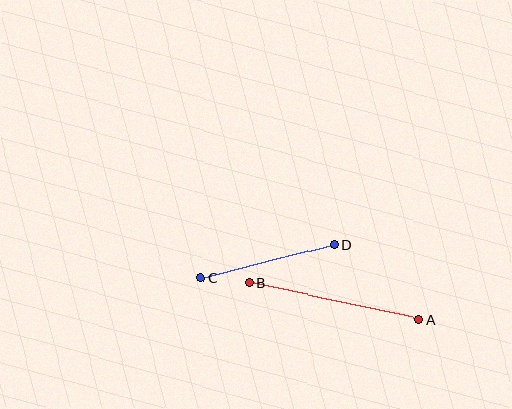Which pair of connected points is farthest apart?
Points A and B are farthest apart.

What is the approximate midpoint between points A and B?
The midpoint is at approximately (334, 301) pixels.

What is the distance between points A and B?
The distance is approximately 173 pixels.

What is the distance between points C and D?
The distance is approximately 137 pixels.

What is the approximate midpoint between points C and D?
The midpoint is at approximately (267, 261) pixels.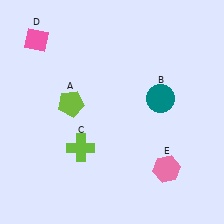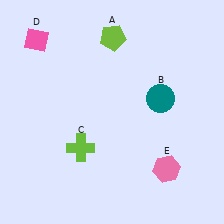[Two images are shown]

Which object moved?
The lime pentagon (A) moved up.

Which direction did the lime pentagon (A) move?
The lime pentagon (A) moved up.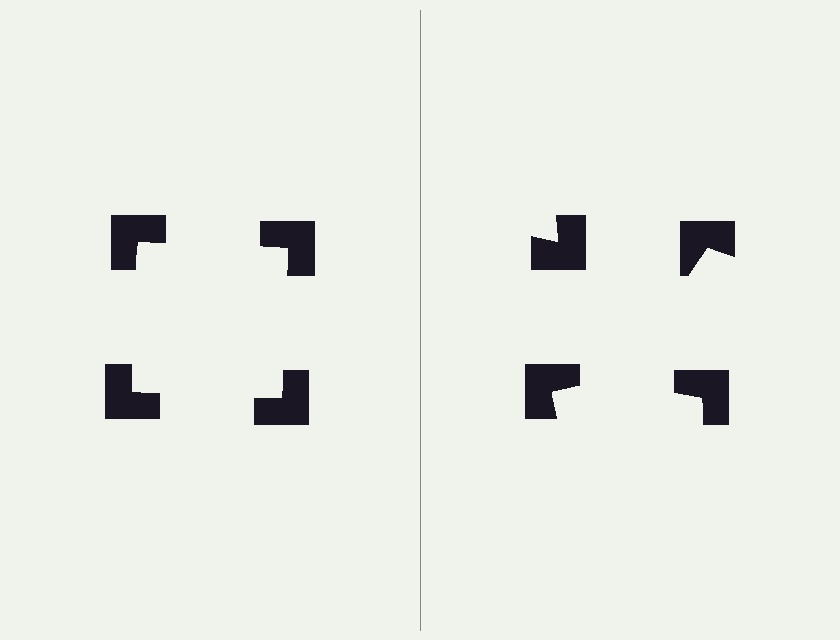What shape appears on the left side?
An illusory square.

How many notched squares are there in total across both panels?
8 — 4 on each side.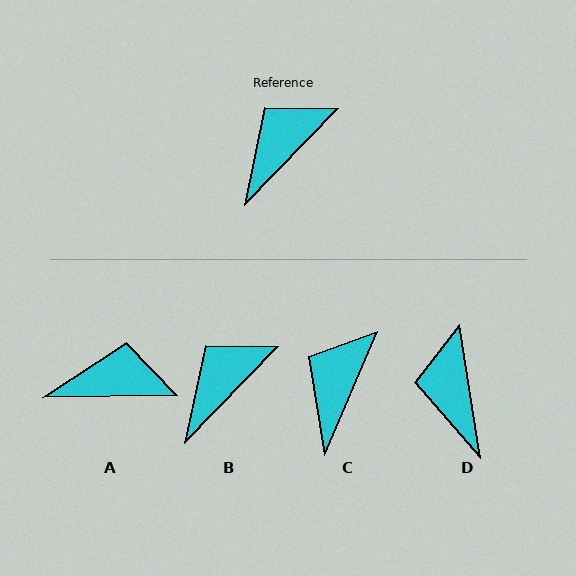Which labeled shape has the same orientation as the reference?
B.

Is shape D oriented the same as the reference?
No, it is off by about 53 degrees.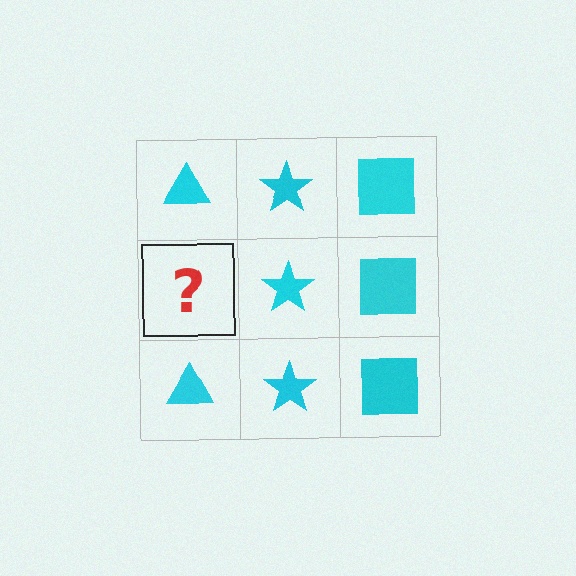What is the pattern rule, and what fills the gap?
The rule is that each column has a consistent shape. The gap should be filled with a cyan triangle.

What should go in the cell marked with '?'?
The missing cell should contain a cyan triangle.